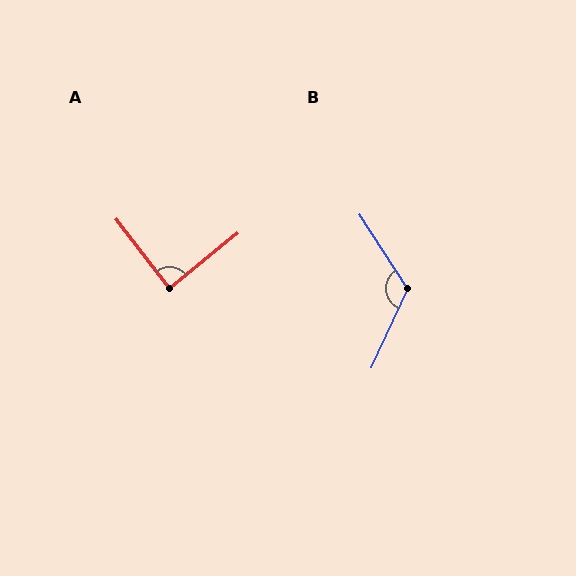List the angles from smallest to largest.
A (89°), B (122°).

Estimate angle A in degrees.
Approximately 89 degrees.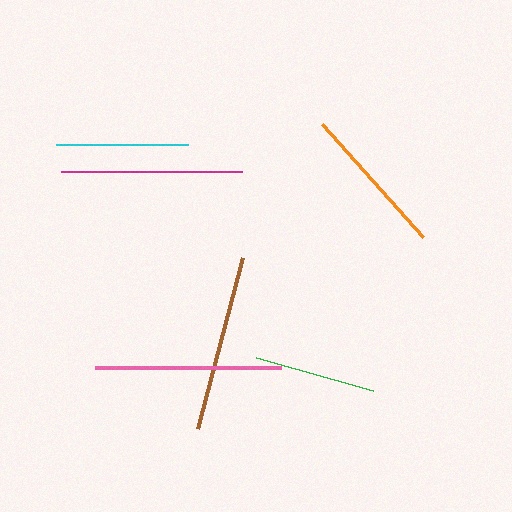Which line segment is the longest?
The pink line is the longest at approximately 186 pixels.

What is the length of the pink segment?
The pink segment is approximately 186 pixels long.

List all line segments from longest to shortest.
From longest to shortest: pink, magenta, brown, orange, cyan, green.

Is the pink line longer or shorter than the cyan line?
The pink line is longer than the cyan line.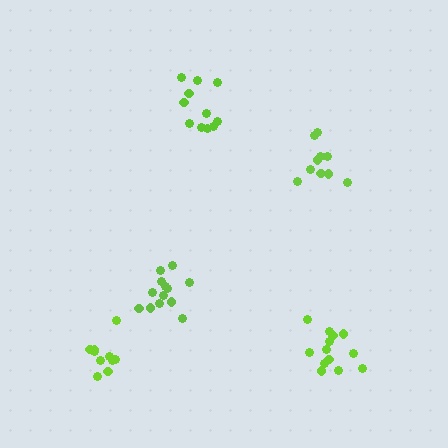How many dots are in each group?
Group 1: 11 dots, Group 2: 10 dots, Group 3: 13 dots, Group 4: 13 dots, Group 5: 10 dots (57 total).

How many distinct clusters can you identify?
There are 5 distinct clusters.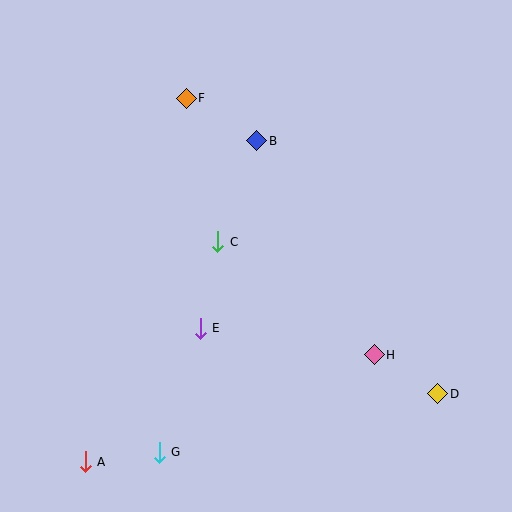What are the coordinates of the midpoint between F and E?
The midpoint between F and E is at (193, 213).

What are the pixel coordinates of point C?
Point C is at (218, 242).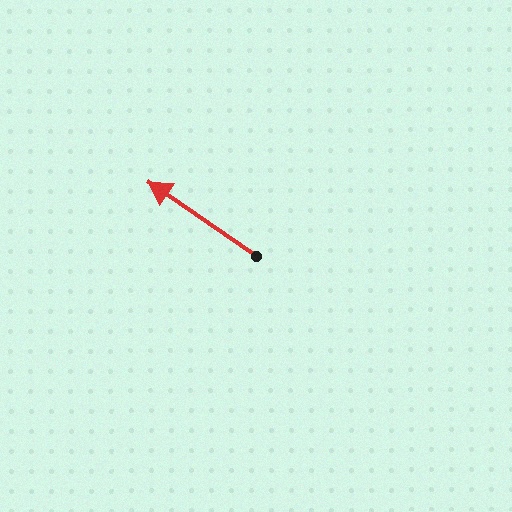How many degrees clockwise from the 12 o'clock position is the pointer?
Approximately 305 degrees.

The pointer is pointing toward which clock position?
Roughly 10 o'clock.